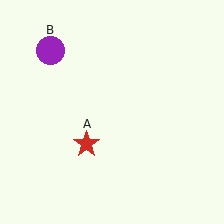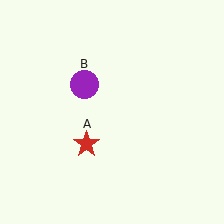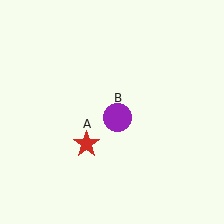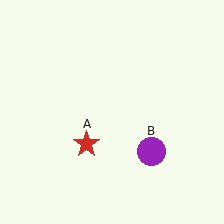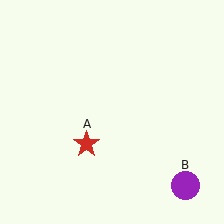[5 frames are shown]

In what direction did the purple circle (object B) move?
The purple circle (object B) moved down and to the right.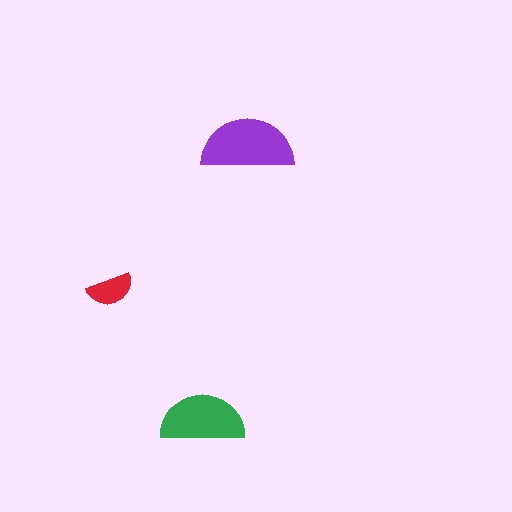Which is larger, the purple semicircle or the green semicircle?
The purple one.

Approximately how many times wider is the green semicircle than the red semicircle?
About 2 times wider.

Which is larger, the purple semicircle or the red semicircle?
The purple one.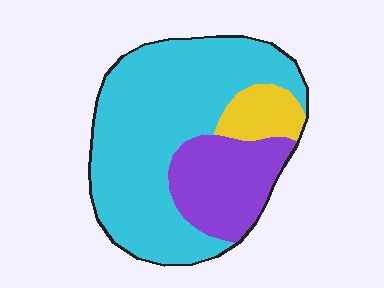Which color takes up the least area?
Yellow, at roughly 10%.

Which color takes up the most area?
Cyan, at roughly 65%.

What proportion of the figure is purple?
Purple covers around 25% of the figure.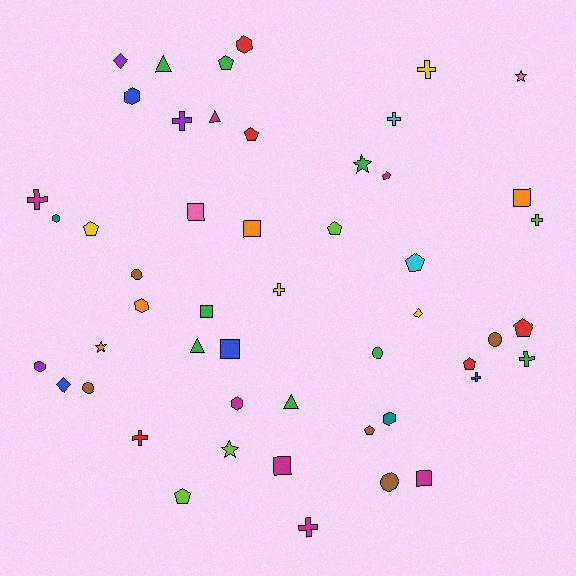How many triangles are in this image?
There are 4 triangles.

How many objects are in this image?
There are 50 objects.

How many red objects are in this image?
There are 5 red objects.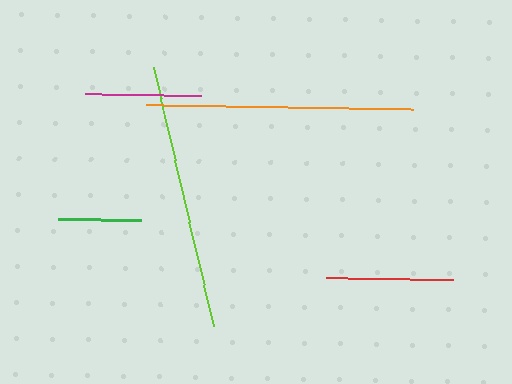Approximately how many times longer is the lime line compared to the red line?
The lime line is approximately 2.1 times the length of the red line.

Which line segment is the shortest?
The green line is the shortest at approximately 83 pixels.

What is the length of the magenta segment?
The magenta segment is approximately 116 pixels long.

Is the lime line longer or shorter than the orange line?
The orange line is longer than the lime line.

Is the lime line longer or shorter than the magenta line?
The lime line is longer than the magenta line.